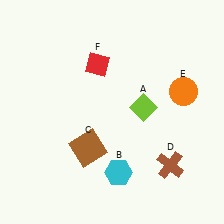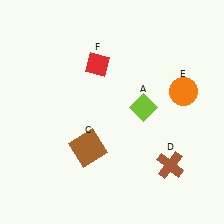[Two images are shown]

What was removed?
The cyan hexagon (B) was removed in Image 2.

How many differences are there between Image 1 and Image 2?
There is 1 difference between the two images.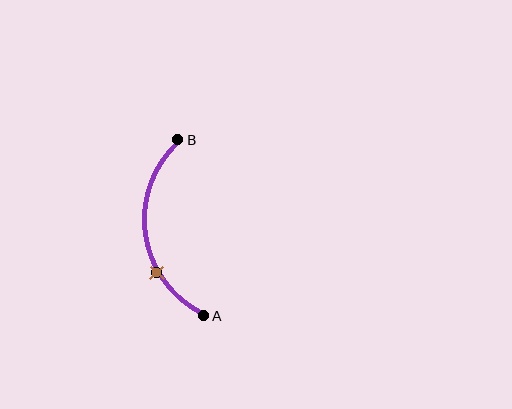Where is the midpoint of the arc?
The arc midpoint is the point on the curve farthest from the straight line joining A and B. It sits to the left of that line.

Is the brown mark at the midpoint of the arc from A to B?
No. The brown mark lies on the arc but is closer to endpoint A. The arc midpoint would be at the point on the curve equidistant along the arc from both A and B.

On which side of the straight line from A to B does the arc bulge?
The arc bulges to the left of the straight line connecting A and B.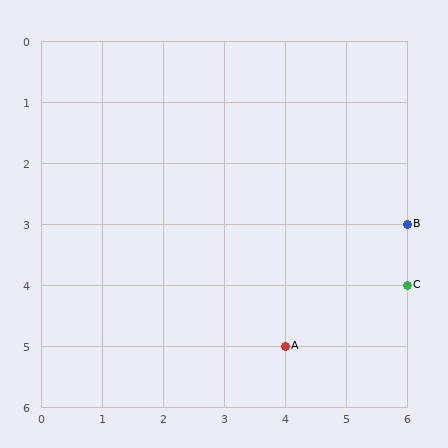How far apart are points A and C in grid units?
Points A and C are 2 columns and 1 row apart (about 2.2 grid units diagonally).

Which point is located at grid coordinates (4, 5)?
Point A is at (4, 5).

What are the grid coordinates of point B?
Point B is at grid coordinates (6, 3).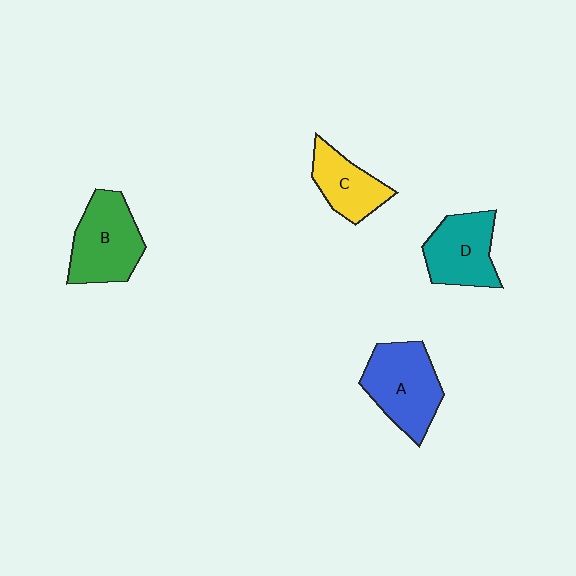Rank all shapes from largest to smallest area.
From largest to smallest: A (blue), B (green), D (teal), C (yellow).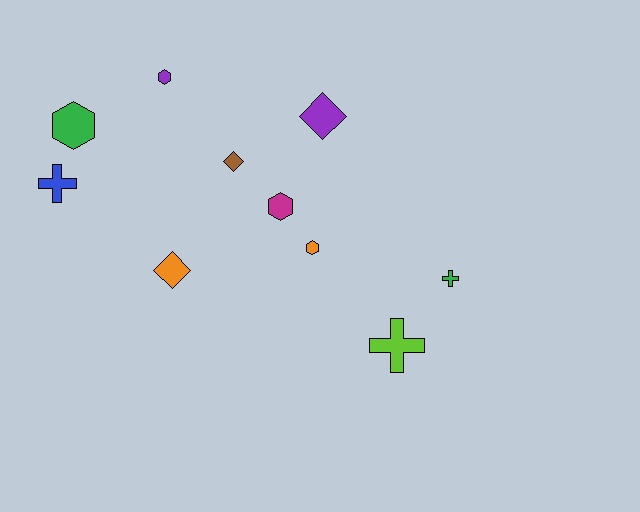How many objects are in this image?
There are 10 objects.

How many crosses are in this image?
There are 3 crosses.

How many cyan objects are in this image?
There are no cyan objects.